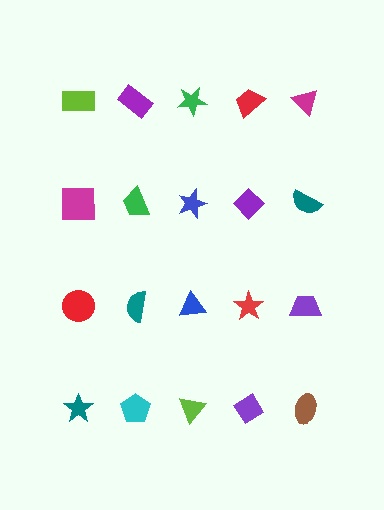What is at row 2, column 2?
A green trapezoid.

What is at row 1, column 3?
A green star.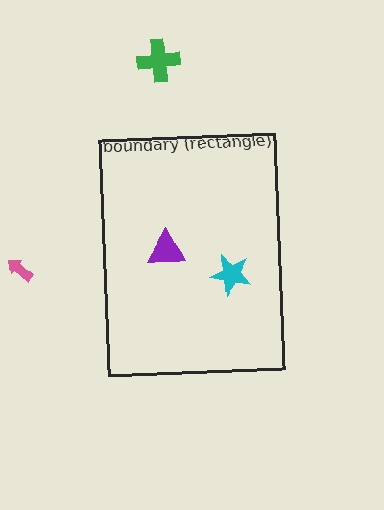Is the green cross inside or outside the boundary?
Outside.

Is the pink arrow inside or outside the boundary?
Outside.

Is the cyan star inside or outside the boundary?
Inside.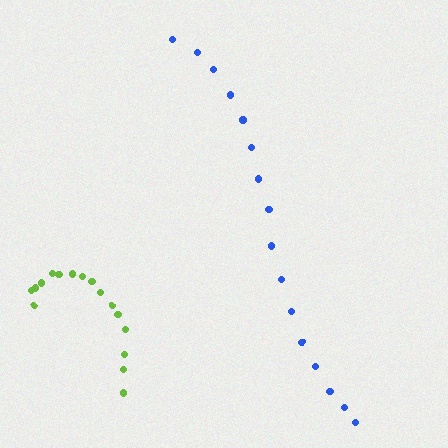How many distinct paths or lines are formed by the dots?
There are 2 distinct paths.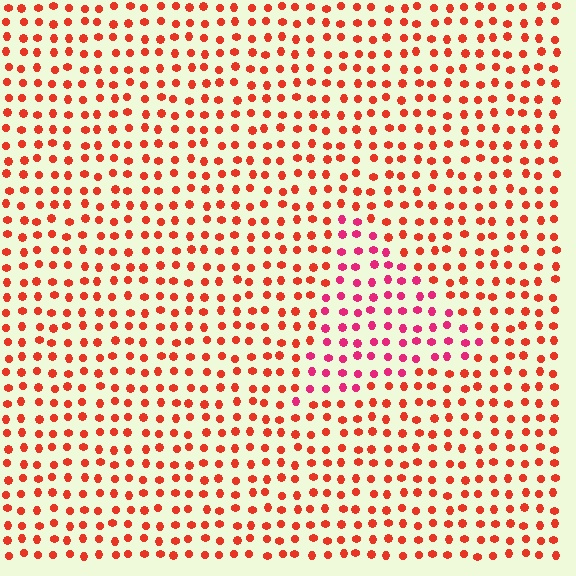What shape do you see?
I see a triangle.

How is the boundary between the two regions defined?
The boundary is defined purely by a slight shift in hue (about 32 degrees). Spacing, size, and orientation are identical on both sides.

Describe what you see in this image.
The image is filled with small red elements in a uniform arrangement. A triangle-shaped region is visible where the elements are tinted to a slightly different hue, forming a subtle color boundary.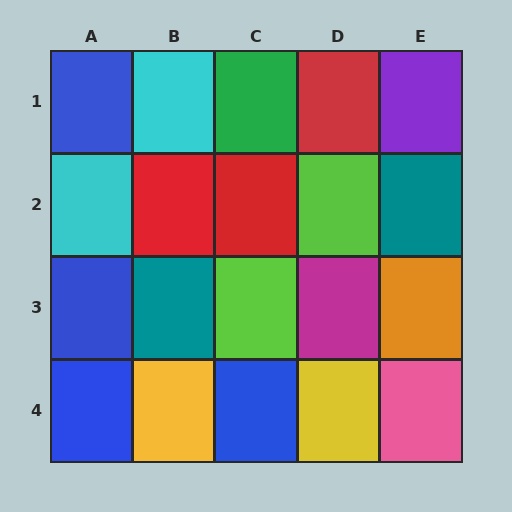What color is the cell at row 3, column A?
Blue.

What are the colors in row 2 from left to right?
Cyan, red, red, lime, teal.